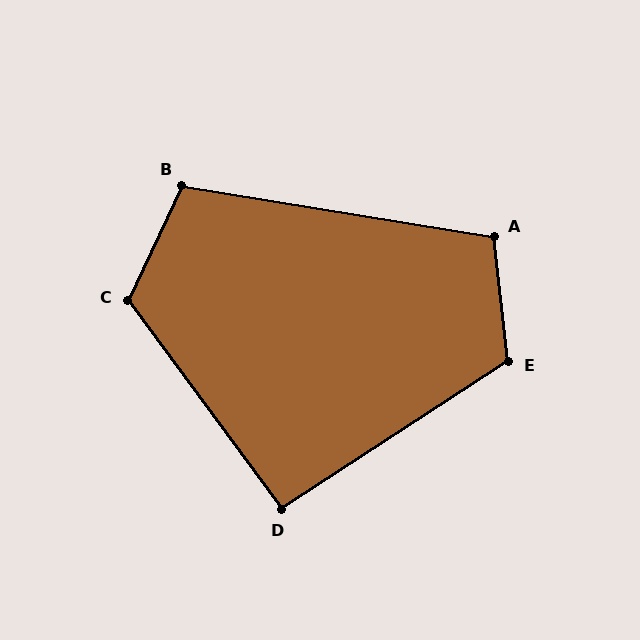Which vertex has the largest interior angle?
C, at approximately 119 degrees.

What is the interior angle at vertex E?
Approximately 116 degrees (obtuse).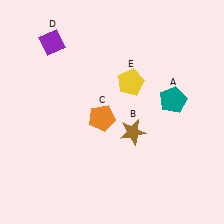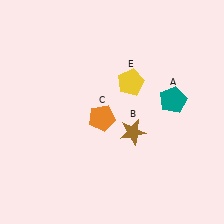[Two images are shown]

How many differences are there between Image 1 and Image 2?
There is 1 difference between the two images.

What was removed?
The purple diamond (D) was removed in Image 2.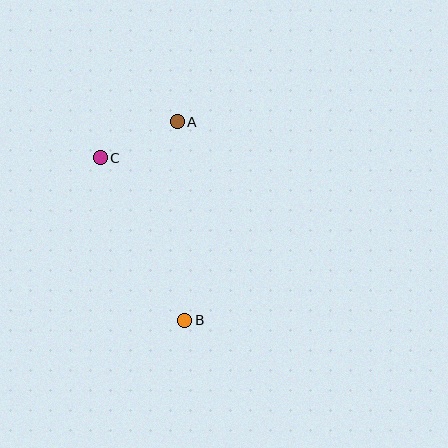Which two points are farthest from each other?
Points A and B are farthest from each other.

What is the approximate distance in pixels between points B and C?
The distance between B and C is approximately 183 pixels.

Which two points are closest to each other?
Points A and C are closest to each other.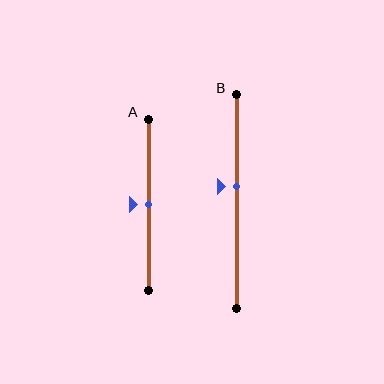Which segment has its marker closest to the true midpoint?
Segment A has its marker closest to the true midpoint.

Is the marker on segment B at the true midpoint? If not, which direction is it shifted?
No, the marker on segment B is shifted upward by about 7% of the segment length.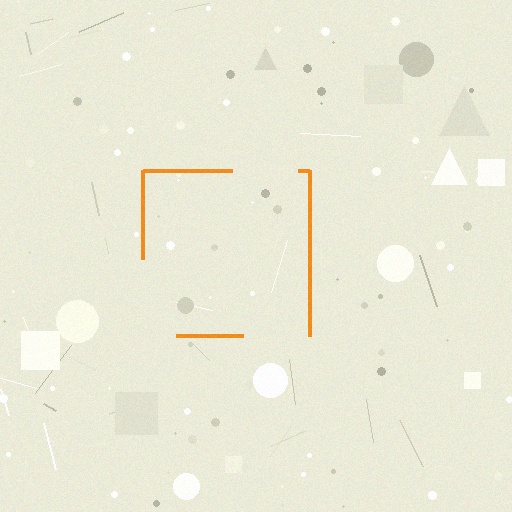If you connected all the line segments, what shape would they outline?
They would outline a square.